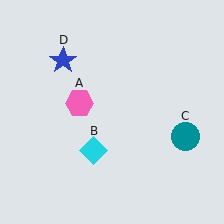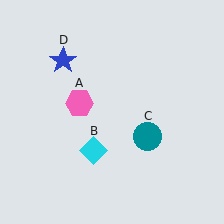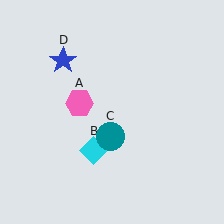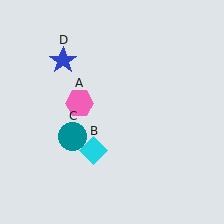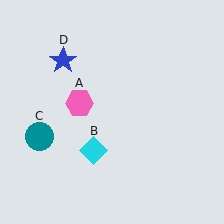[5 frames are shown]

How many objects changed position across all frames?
1 object changed position: teal circle (object C).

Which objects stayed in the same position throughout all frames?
Pink hexagon (object A) and cyan diamond (object B) and blue star (object D) remained stationary.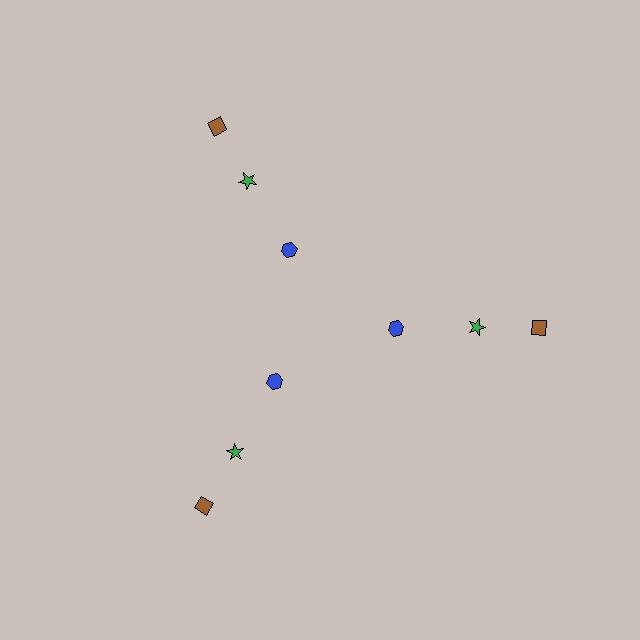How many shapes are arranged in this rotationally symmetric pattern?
There are 9 shapes, arranged in 3 groups of 3.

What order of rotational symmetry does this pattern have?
This pattern has 3-fold rotational symmetry.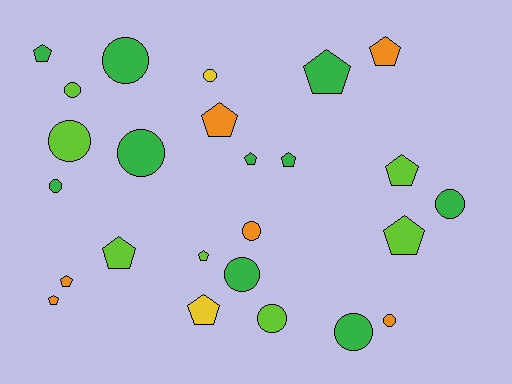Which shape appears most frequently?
Pentagon, with 13 objects.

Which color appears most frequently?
Green, with 10 objects.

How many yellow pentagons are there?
There is 1 yellow pentagon.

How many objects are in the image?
There are 25 objects.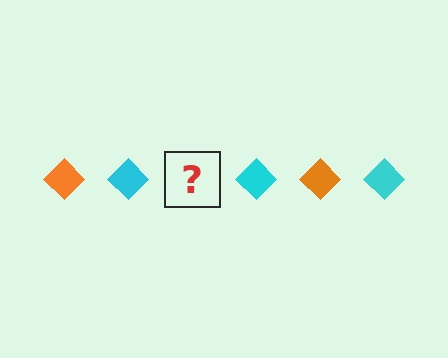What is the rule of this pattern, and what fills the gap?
The rule is that the pattern cycles through orange, cyan diamonds. The gap should be filled with an orange diamond.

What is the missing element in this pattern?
The missing element is an orange diamond.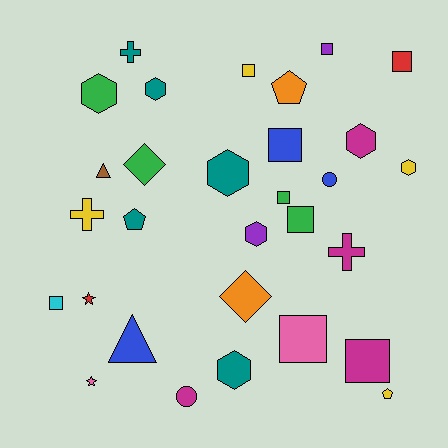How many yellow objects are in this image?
There are 4 yellow objects.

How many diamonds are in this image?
There are 2 diamonds.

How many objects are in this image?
There are 30 objects.